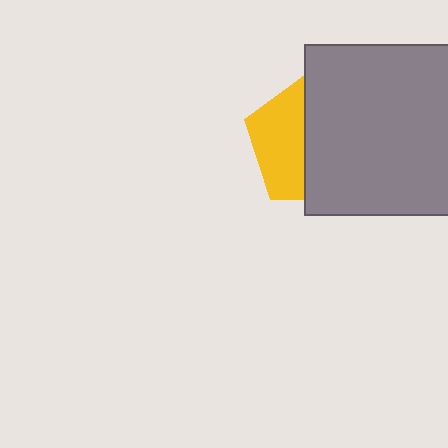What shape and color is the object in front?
The object in front is a gray square.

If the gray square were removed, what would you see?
You would see the complete yellow pentagon.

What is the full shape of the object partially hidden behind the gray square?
The partially hidden object is a yellow pentagon.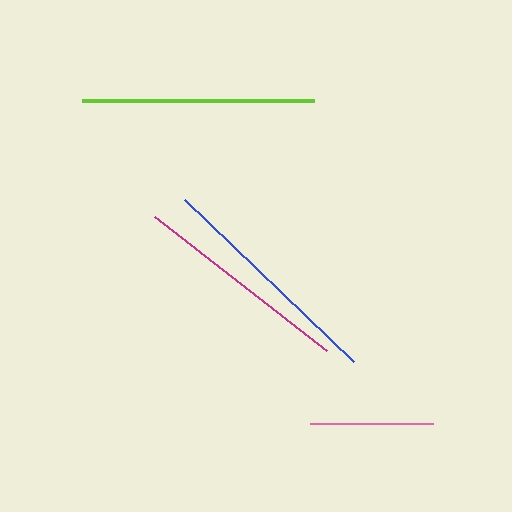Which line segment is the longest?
The blue line is the longest at approximately 234 pixels.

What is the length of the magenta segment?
The magenta segment is approximately 219 pixels long.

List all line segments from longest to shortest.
From longest to shortest: blue, lime, magenta, pink.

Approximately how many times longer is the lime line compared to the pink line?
The lime line is approximately 1.9 times the length of the pink line.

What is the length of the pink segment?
The pink segment is approximately 123 pixels long.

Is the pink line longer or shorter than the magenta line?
The magenta line is longer than the pink line.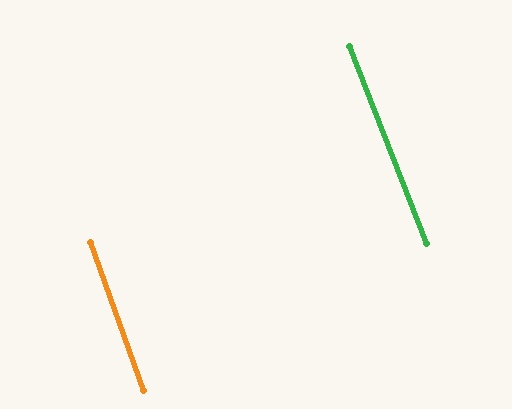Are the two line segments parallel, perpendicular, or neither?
Parallel — their directions differ by only 1.6°.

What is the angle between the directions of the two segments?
Approximately 2 degrees.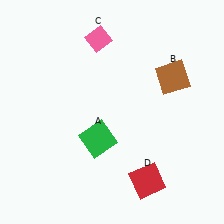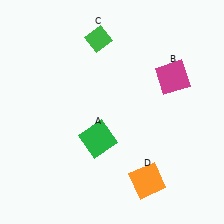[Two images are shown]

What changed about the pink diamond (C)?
In Image 1, C is pink. In Image 2, it changed to green.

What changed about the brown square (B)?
In Image 1, B is brown. In Image 2, it changed to magenta.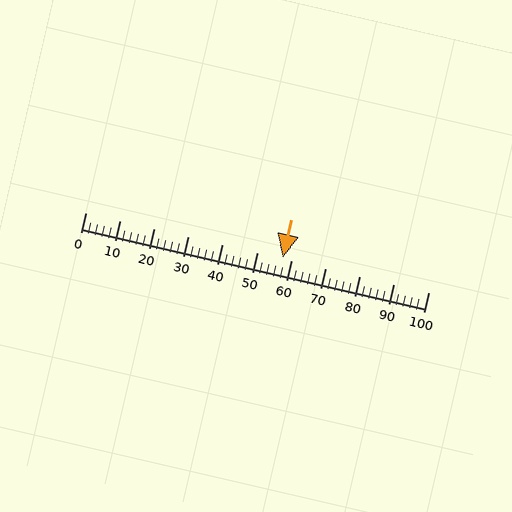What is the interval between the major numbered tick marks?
The major tick marks are spaced 10 units apart.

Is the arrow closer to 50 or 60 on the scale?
The arrow is closer to 60.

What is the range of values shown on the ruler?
The ruler shows values from 0 to 100.